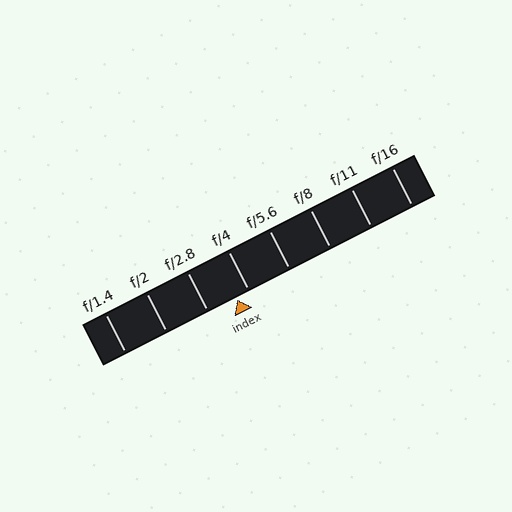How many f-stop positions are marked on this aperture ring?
There are 8 f-stop positions marked.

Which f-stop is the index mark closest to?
The index mark is closest to f/4.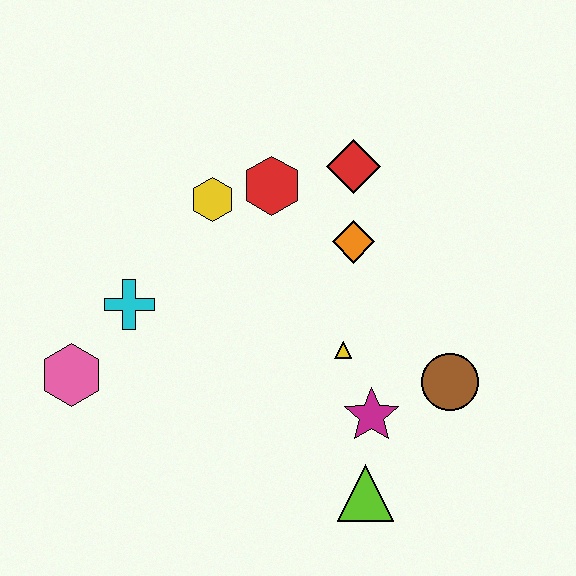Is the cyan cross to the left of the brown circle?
Yes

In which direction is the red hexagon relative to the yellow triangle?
The red hexagon is above the yellow triangle.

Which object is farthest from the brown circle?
The pink hexagon is farthest from the brown circle.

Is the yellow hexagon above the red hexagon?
No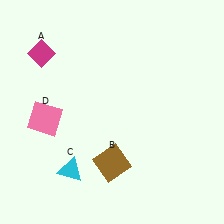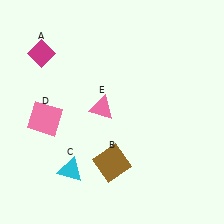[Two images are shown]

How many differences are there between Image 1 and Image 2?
There is 1 difference between the two images.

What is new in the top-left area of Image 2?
A pink triangle (E) was added in the top-left area of Image 2.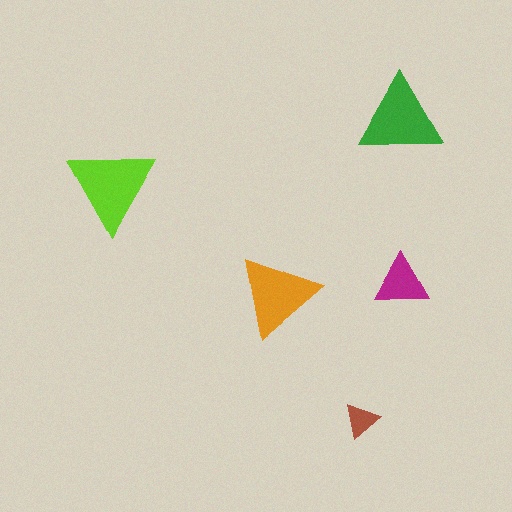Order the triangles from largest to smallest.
the lime one, the green one, the orange one, the magenta one, the brown one.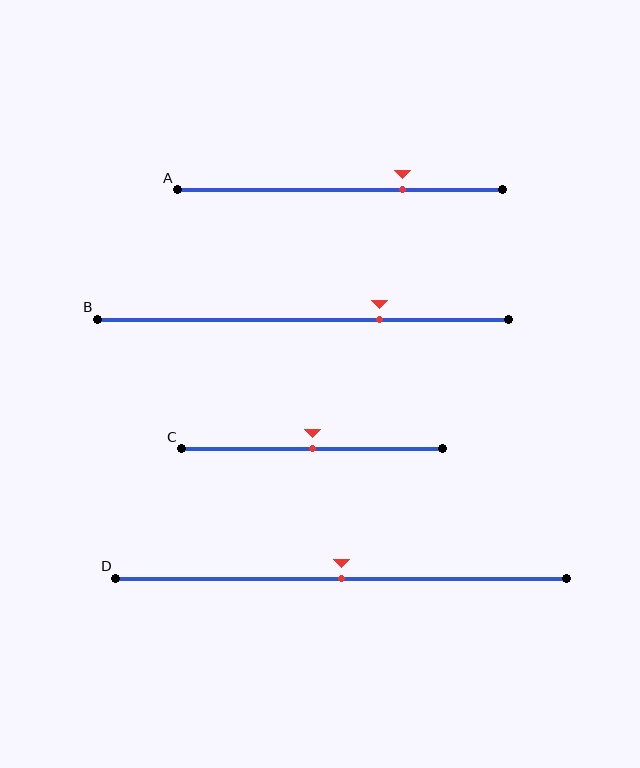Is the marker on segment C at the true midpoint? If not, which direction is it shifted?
Yes, the marker on segment C is at the true midpoint.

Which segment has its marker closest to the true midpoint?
Segment C has its marker closest to the true midpoint.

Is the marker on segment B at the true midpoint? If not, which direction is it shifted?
No, the marker on segment B is shifted to the right by about 19% of the segment length.